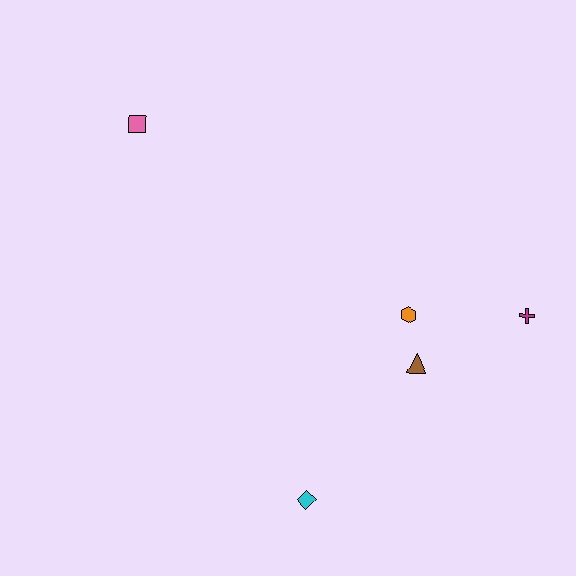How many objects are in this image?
There are 5 objects.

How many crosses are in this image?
There is 1 cross.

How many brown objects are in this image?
There is 1 brown object.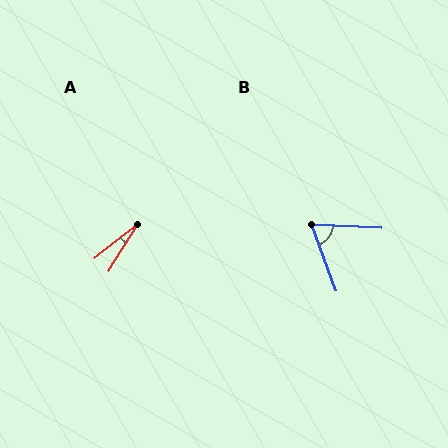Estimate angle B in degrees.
Approximately 67 degrees.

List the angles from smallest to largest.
A (19°), B (67°).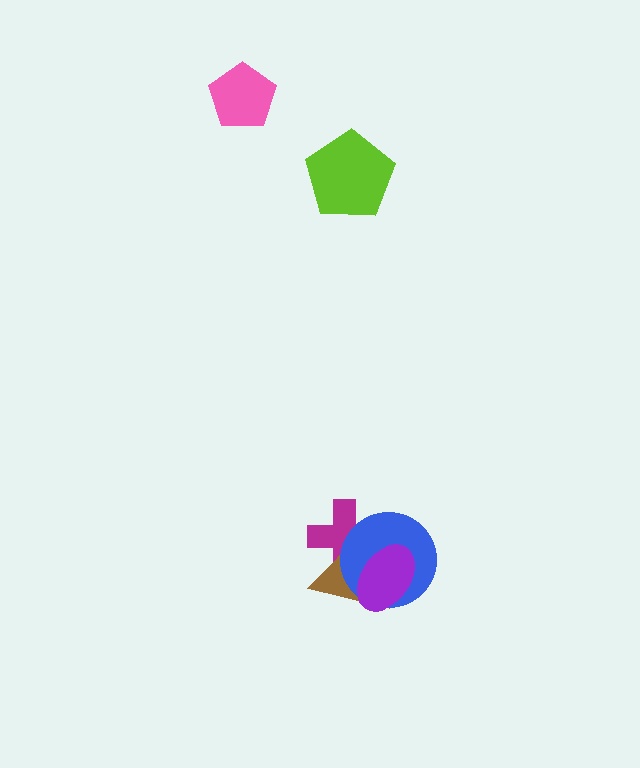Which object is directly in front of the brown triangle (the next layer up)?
The blue circle is directly in front of the brown triangle.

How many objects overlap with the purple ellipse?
3 objects overlap with the purple ellipse.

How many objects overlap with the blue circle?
3 objects overlap with the blue circle.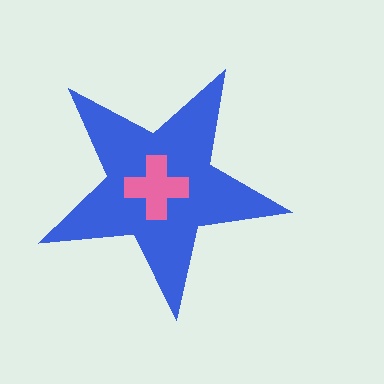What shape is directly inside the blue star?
The pink cross.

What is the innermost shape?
The pink cross.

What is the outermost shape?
The blue star.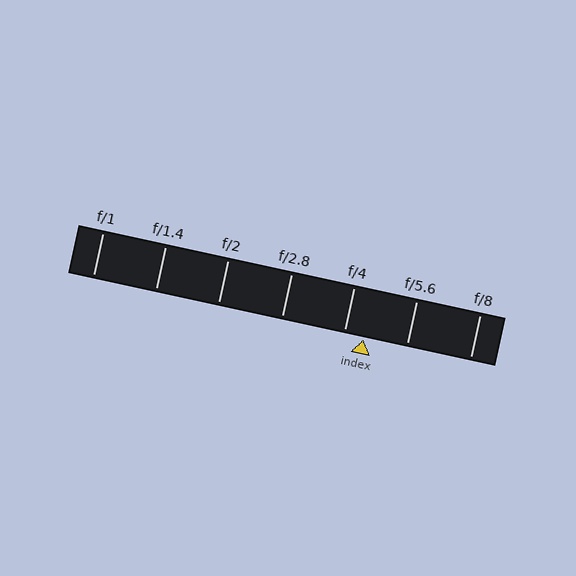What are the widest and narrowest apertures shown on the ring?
The widest aperture shown is f/1 and the narrowest is f/8.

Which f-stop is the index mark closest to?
The index mark is closest to f/4.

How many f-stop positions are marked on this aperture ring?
There are 7 f-stop positions marked.